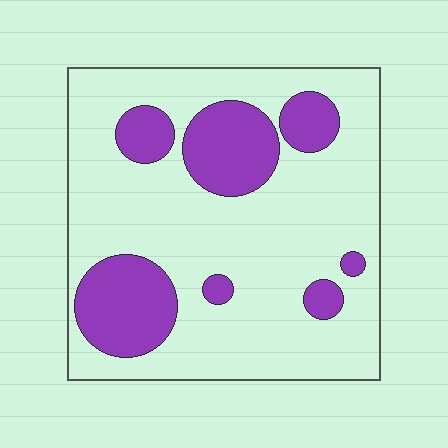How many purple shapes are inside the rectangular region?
7.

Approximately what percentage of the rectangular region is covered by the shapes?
Approximately 25%.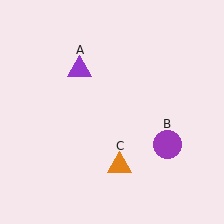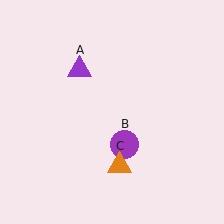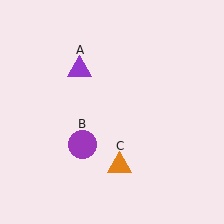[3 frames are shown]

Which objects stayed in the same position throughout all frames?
Purple triangle (object A) and orange triangle (object C) remained stationary.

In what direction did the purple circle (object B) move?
The purple circle (object B) moved left.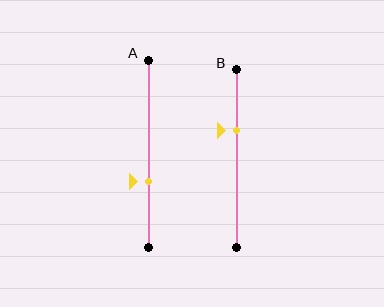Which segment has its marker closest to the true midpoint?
Segment A has its marker closest to the true midpoint.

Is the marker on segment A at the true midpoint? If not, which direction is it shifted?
No, the marker on segment A is shifted downward by about 15% of the segment length.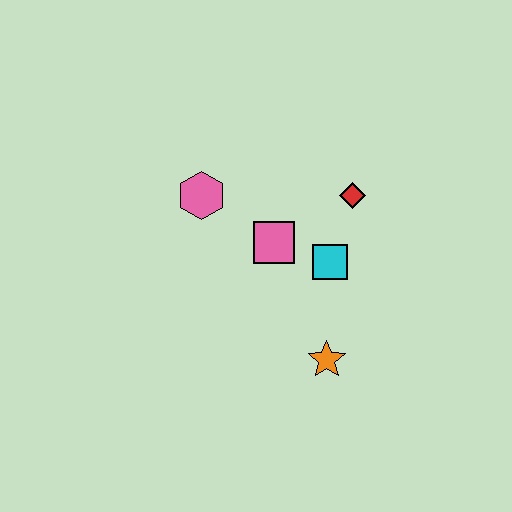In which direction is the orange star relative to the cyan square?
The orange star is below the cyan square.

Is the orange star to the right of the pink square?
Yes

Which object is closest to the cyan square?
The pink square is closest to the cyan square.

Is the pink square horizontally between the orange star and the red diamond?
No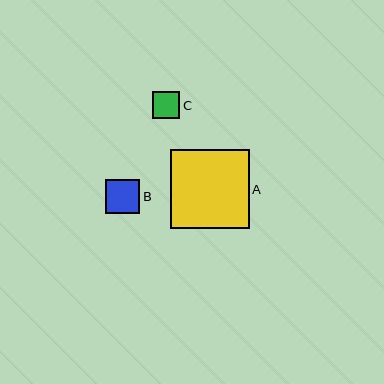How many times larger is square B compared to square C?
Square B is approximately 1.3 times the size of square C.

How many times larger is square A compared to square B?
Square A is approximately 2.3 times the size of square B.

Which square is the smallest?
Square C is the smallest with a size of approximately 27 pixels.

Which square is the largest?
Square A is the largest with a size of approximately 79 pixels.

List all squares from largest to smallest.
From largest to smallest: A, B, C.